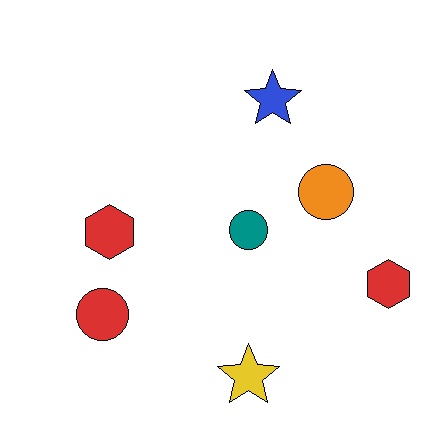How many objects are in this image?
There are 7 objects.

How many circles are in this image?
There are 3 circles.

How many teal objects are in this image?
There is 1 teal object.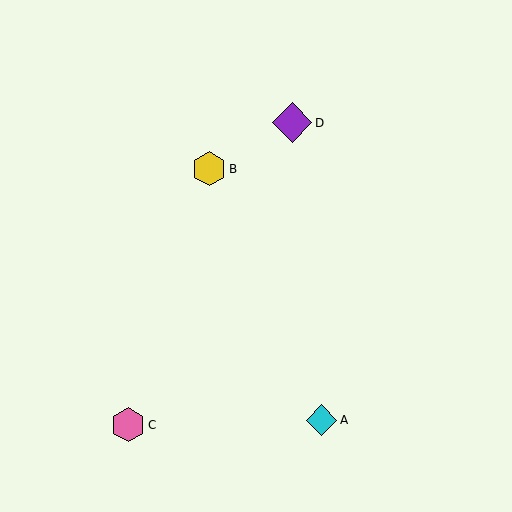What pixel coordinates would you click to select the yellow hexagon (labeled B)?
Click at (209, 169) to select the yellow hexagon B.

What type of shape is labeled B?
Shape B is a yellow hexagon.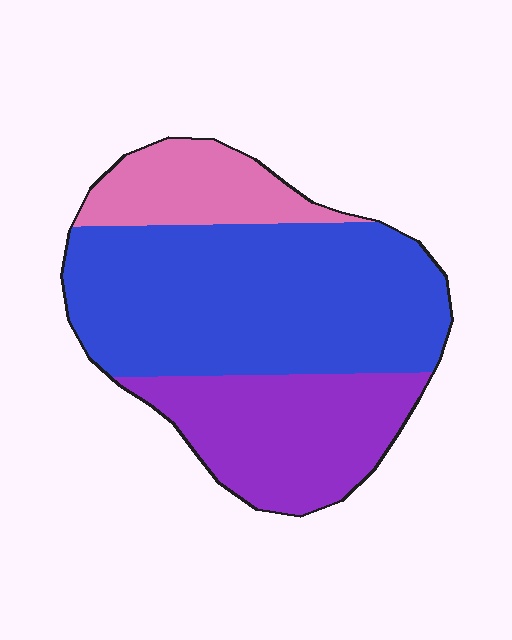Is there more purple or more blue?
Blue.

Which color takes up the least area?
Pink, at roughly 15%.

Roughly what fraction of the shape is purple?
Purple covers 28% of the shape.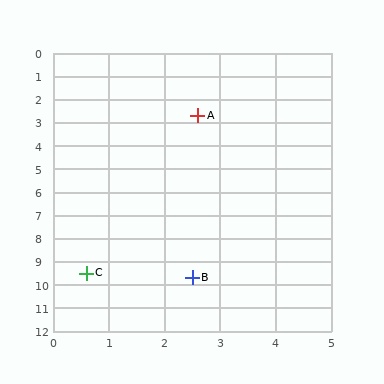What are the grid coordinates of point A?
Point A is at approximately (2.6, 2.7).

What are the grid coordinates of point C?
Point C is at approximately (0.6, 9.5).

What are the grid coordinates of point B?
Point B is at approximately (2.5, 9.7).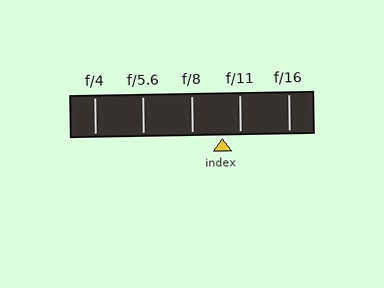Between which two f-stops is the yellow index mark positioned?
The index mark is between f/8 and f/11.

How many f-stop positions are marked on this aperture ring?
There are 5 f-stop positions marked.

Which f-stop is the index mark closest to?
The index mark is closest to f/11.